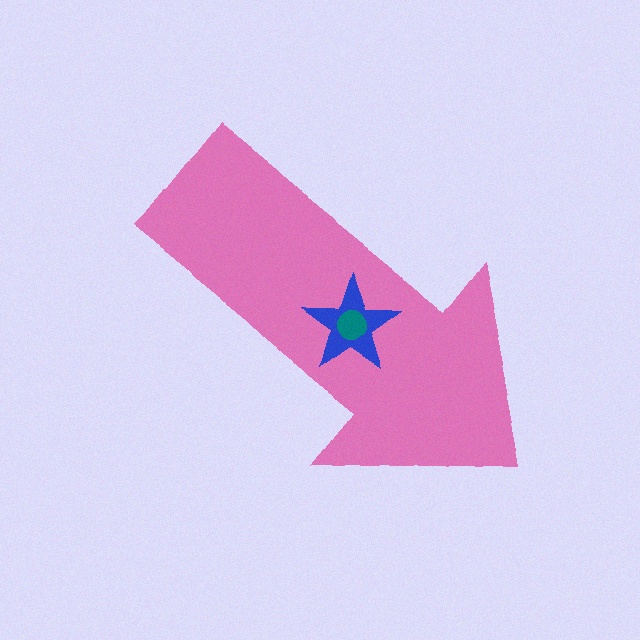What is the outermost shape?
The pink arrow.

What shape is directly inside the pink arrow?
The blue star.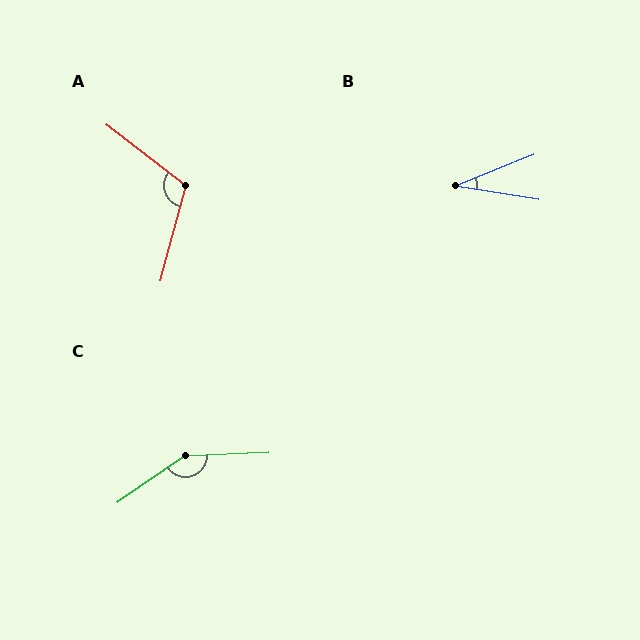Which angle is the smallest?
B, at approximately 32 degrees.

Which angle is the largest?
C, at approximately 148 degrees.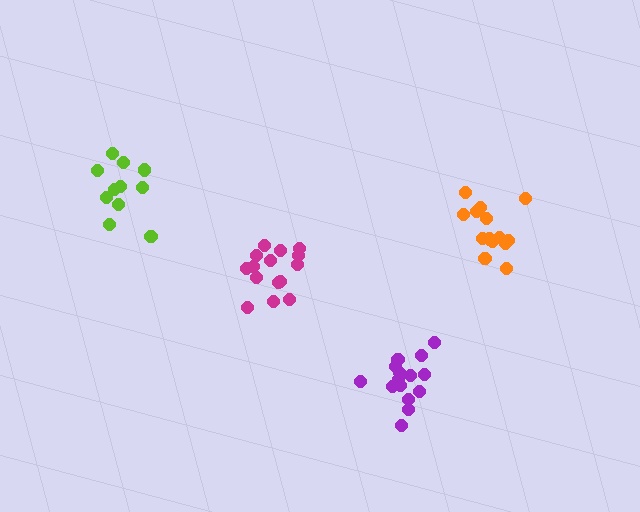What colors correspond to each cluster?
The clusters are colored: orange, purple, magenta, lime.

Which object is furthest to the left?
The lime cluster is leftmost.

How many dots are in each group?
Group 1: 14 dots, Group 2: 15 dots, Group 3: 15 dots, Group 4: 11 dots (55 total).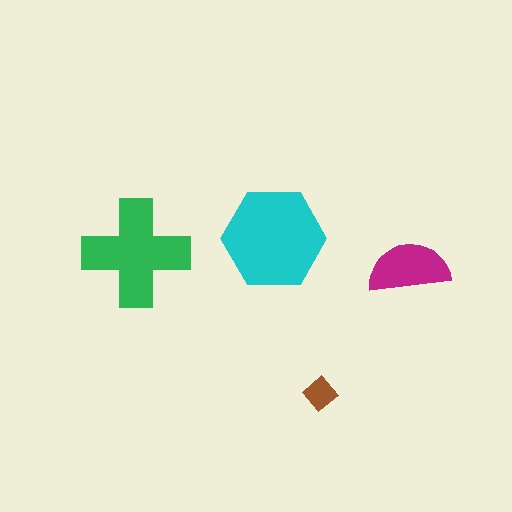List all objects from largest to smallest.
The cyan hexagon, the green cross, the magenta semicircle, the brown diamond.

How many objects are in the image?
There are 4 objects in the image.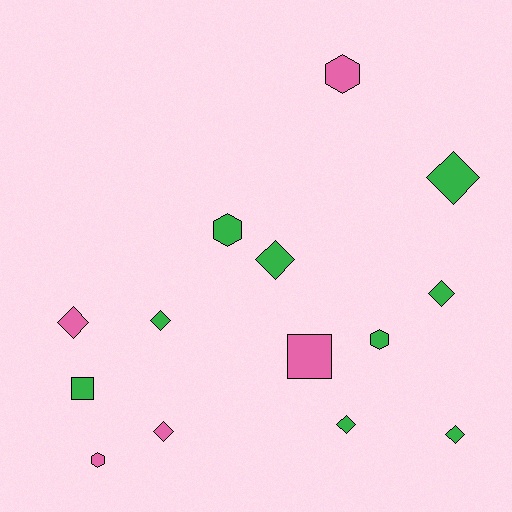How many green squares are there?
There is 1 green square.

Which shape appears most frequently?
Diamond, with 8 objects.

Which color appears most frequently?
Green, with 9 objects.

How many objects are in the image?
There are 14 objects.